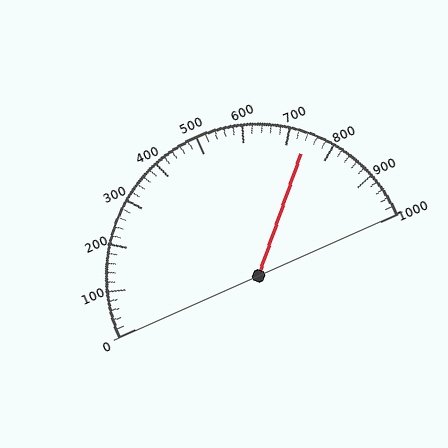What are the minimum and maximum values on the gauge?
The gauge ranges from 0 to 1000.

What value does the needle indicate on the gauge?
The needle indicates approximately 740.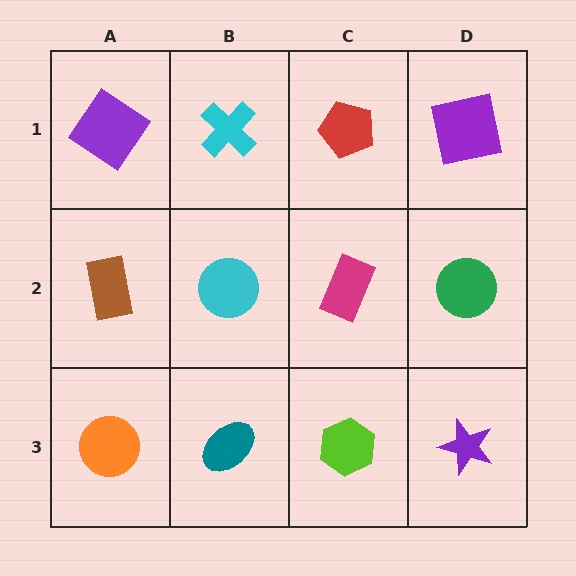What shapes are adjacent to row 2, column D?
A purple square (row 1, column D), a purple star (row 3, column D), a magenta rectangle (row 2, column C).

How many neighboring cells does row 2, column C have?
4.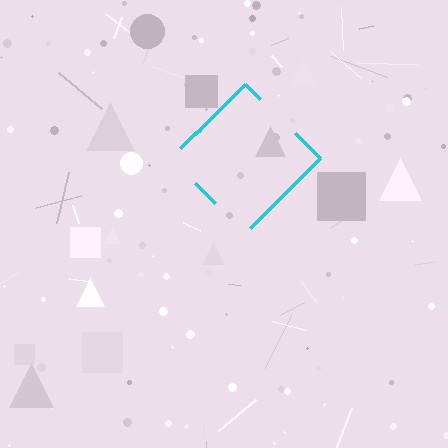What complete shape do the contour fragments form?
The contour fragments form a diamond.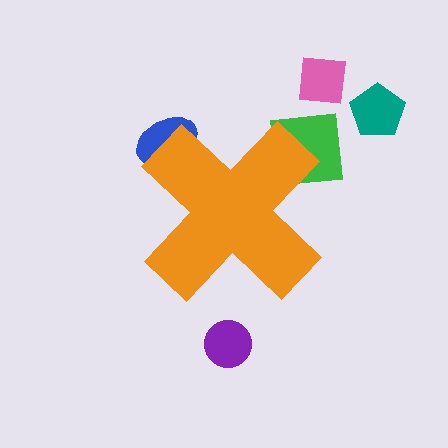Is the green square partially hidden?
Yes, the green square is partially hidden behind the orange cross.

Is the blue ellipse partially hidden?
Yes, the blue ellipse is partially hidden behind the orange cross.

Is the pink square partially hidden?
No, the pink square is fully visible.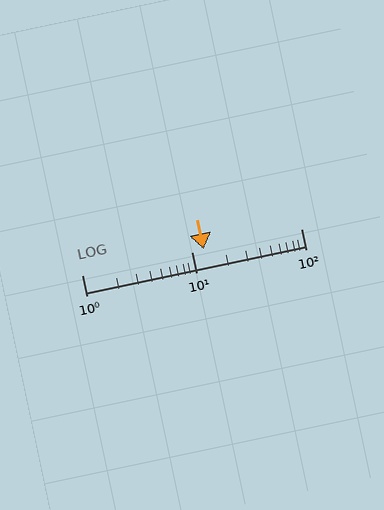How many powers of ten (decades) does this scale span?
The scale spans 2 decades, from 1 to 100.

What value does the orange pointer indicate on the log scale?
The pointer indicates approximately 13.